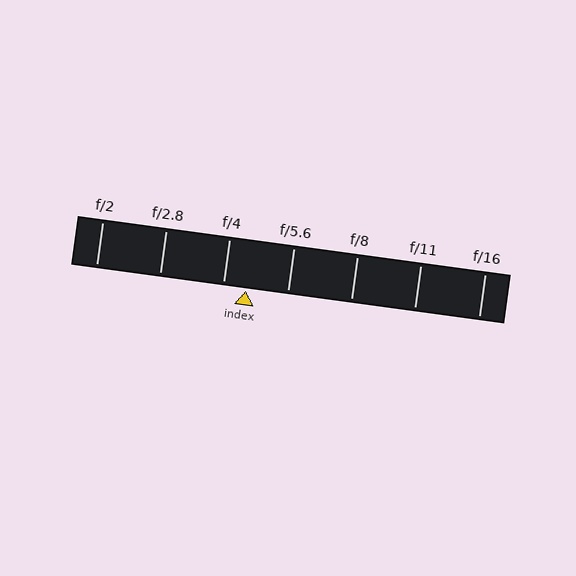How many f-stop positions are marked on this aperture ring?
There are 7 f-stop positions marked.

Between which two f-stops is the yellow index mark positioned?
The index mark is between f/4 and f/5.6.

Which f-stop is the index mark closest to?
The index mark is closest to f/4.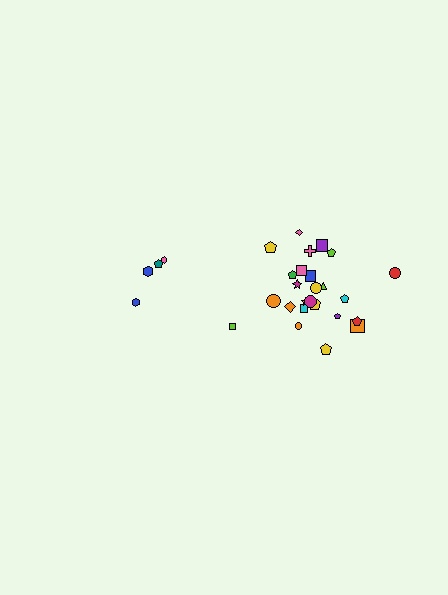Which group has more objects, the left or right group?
The right group.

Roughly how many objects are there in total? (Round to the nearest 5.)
Roughly 30 objects in total.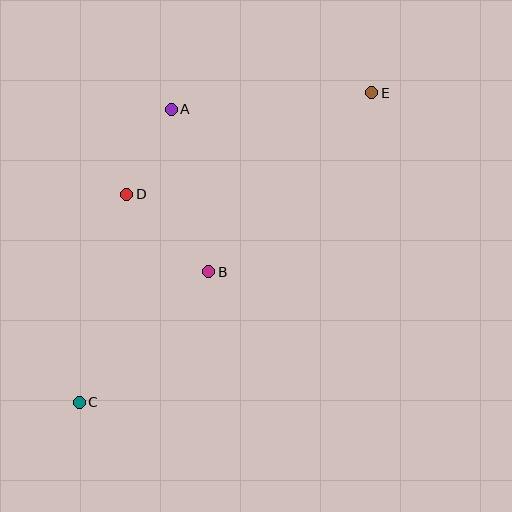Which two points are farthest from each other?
Points C and E are farthest from each other.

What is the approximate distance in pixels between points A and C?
The distance between A and C is approximately 307 pixels.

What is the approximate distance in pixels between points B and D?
The distance between B and D is approximately 113 pixels.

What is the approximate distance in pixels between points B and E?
The distance between B and E is approximately 242 pixels.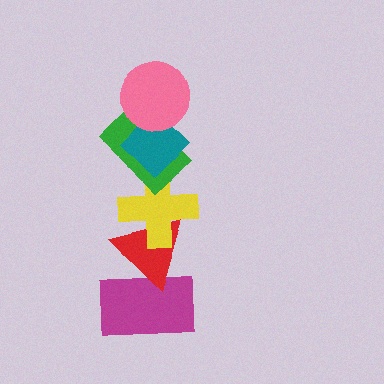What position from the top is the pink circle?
The pink circle is 1st from the top.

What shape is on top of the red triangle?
The yellow cross is on top of the red triangle.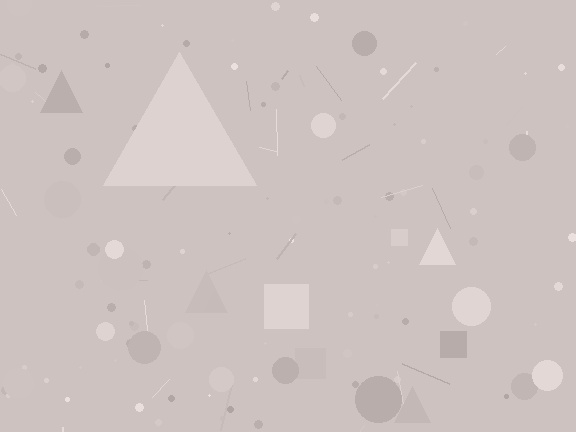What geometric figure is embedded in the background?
A triangle is embedded in the background.